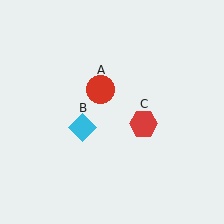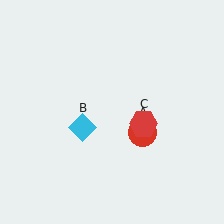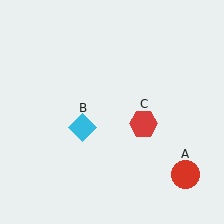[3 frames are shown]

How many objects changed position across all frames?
1 object changed position: red circle (object A).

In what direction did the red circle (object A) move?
The red circle (object A) moved down and to the right.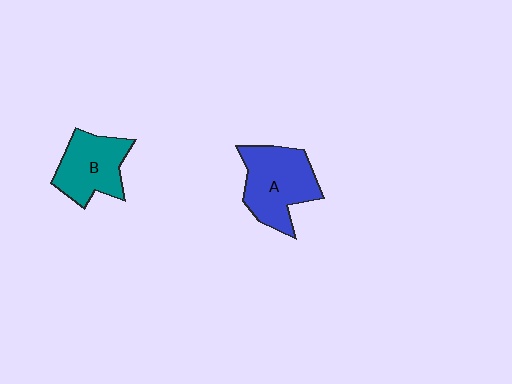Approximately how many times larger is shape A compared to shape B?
Approximately 1.2 times.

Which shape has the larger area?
Shape A (blue).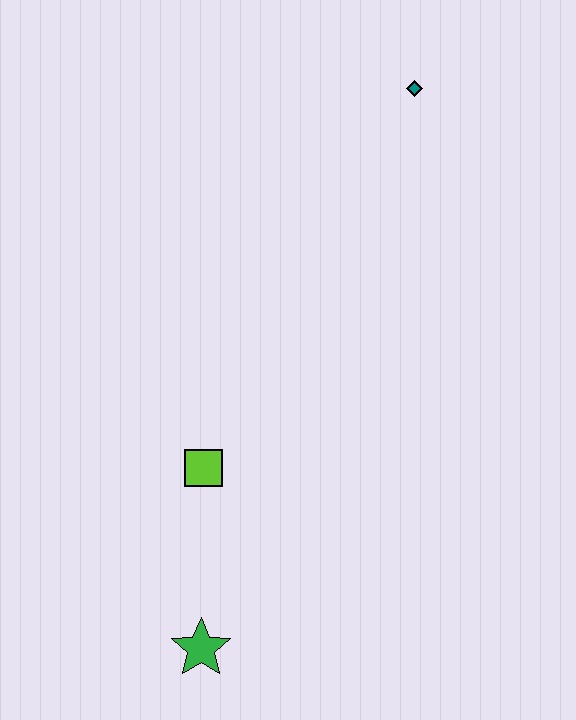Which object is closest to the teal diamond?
The lime square is closest to the teal diamond.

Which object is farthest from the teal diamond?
The green star is farthest from the teal diamond.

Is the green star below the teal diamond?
Yes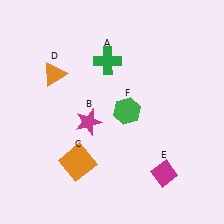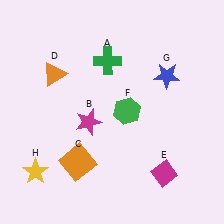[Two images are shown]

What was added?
A blue star (G), a yellow star (H) were added in Image 2.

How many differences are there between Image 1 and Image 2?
There are 2 differences between the two images.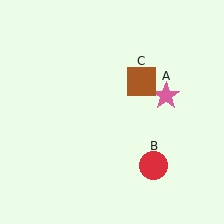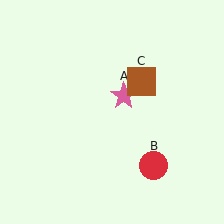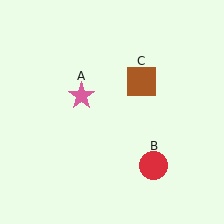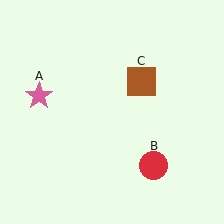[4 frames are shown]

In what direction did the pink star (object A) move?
The pink star (object A) moved left.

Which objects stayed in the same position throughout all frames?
Red circle (object B) and brown square (object C) remained stationary.